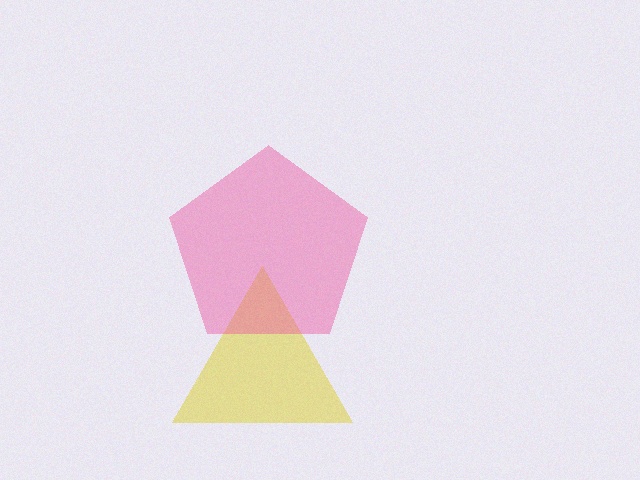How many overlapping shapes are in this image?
There are 2 overlapping shapes in the image.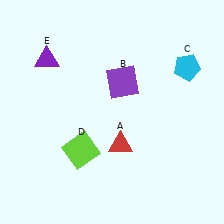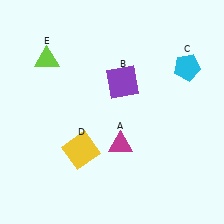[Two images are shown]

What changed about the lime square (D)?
In Image 1, D is lime. In Image 2, it changed to yellow.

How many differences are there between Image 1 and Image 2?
There are 3 differences between the two images.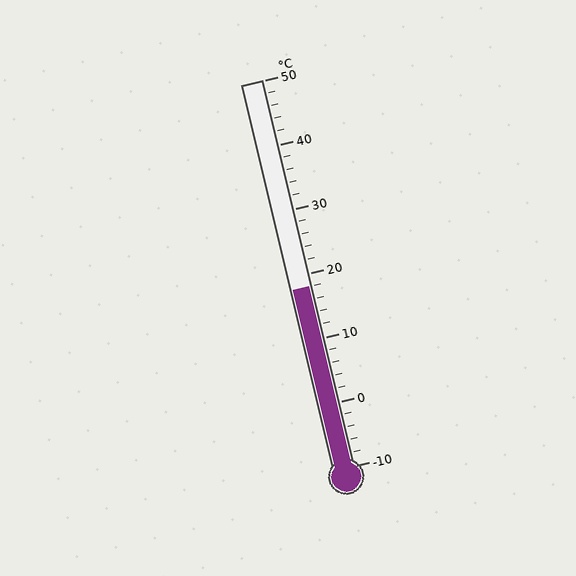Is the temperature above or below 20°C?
The temperature is below 20°C.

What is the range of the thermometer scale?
The thermometer scale ranges from -10°C to 50°C.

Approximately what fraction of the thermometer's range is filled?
The thermometer is filled to approximately 45% of its range.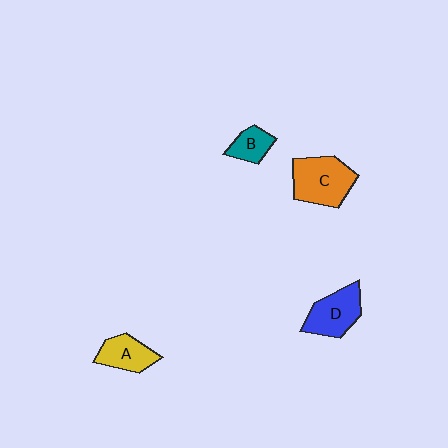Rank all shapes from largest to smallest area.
From largest to smallest: C (orange), D (blue), A (yellow), B (teal).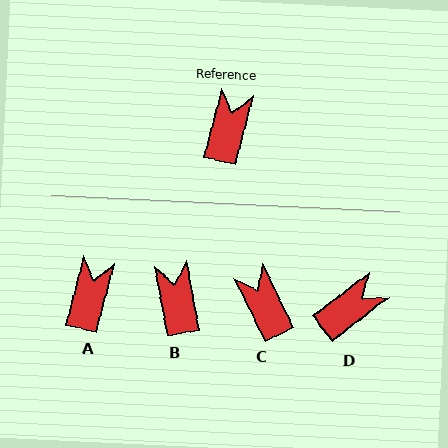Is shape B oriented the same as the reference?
No, it is off by about 25 degrees.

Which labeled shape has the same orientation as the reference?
A.